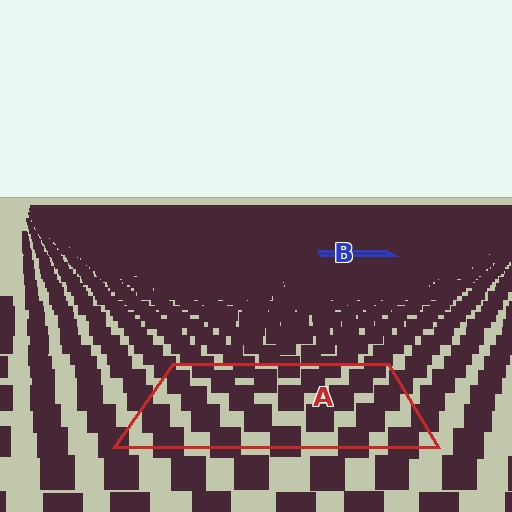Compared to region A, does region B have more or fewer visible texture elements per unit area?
Region B has more texture elements per unit area — they are packed more densely because it is farther away.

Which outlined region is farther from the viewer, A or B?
Region B is farther from the viewer — the texture elements inside it appear smaller and more densely packed.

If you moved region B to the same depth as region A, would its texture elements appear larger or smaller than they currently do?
They would appear larger. At a closer depth, the same texture elements are projected at a bigger on-screen size.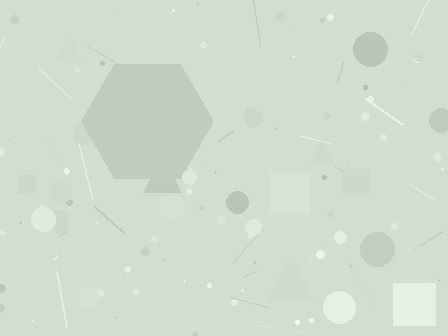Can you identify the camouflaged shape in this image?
The camouflaged shape is a hexagon.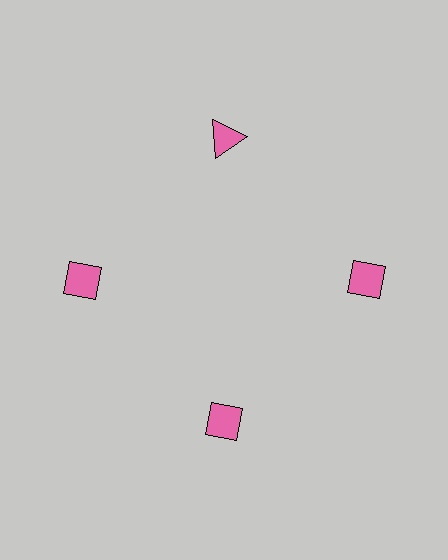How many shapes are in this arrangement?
There are 4 shapes arranged in a ring pattern.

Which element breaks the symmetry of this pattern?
The pink triangle at roughly the 12 o'clock position breaks the symmetry. All other shapes are pink diamonds.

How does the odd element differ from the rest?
It has a different shape: triangle instead of diamond.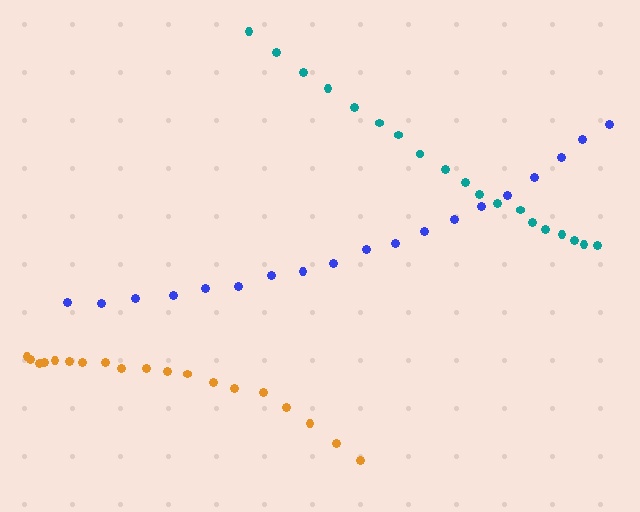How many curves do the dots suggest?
There are 3 distinct paths.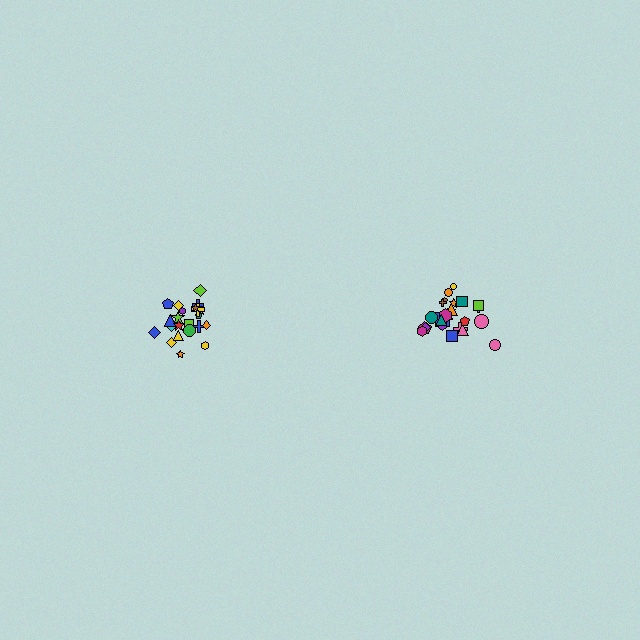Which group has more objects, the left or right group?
The right group.